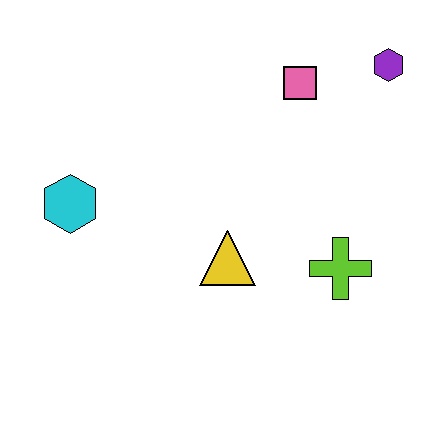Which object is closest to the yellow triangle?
The lime cross is closest to the yellow triangle.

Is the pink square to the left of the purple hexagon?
Yes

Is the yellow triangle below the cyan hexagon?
Yes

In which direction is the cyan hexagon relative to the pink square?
The cyan hexagon is to the left of the pink square.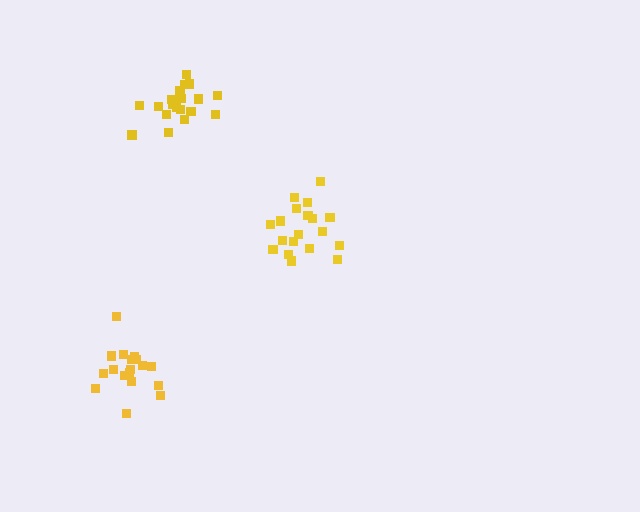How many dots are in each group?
Group 1: 19 dots, Group 2: 21 dots, Group 3: 18 dots (58 total).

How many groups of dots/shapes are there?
There are 3 groups.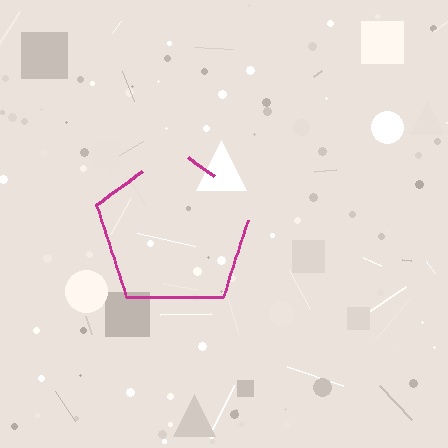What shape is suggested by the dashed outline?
The dashed outline suggests a pentagon.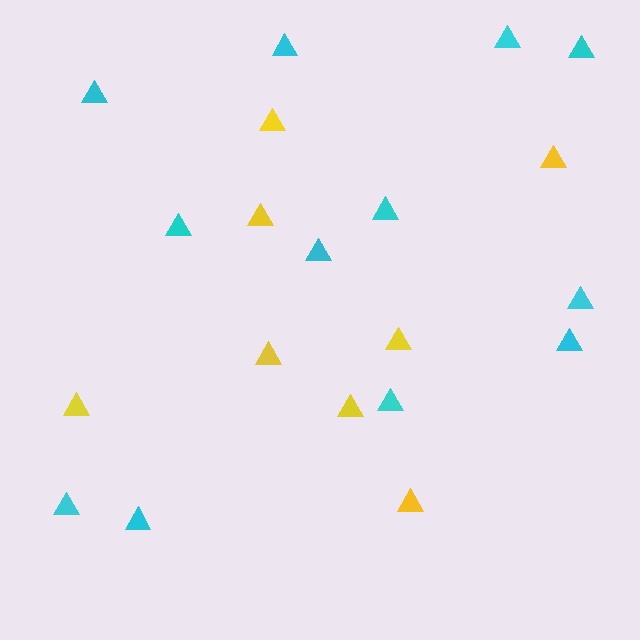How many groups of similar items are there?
There are 2 groups: one group of cyan triangles (12) and one group of yellow triangles (8).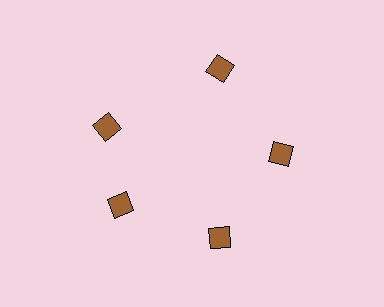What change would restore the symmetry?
The symmetry would be restored by rotating it back into even spacing with its neighbors so that all 5 diamonds sit at equal angles and equal distance from the center.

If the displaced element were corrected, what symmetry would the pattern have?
It would have 5-fold rotational symmetry — the pattern would map onto itself every 72 degrees.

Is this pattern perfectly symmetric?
No. The 5 brown diamonds are arranged in a ring, but one element near the 10 o'clock position is rotated out of alignment along the ring, breaking the 5-fold rotational symmetry.